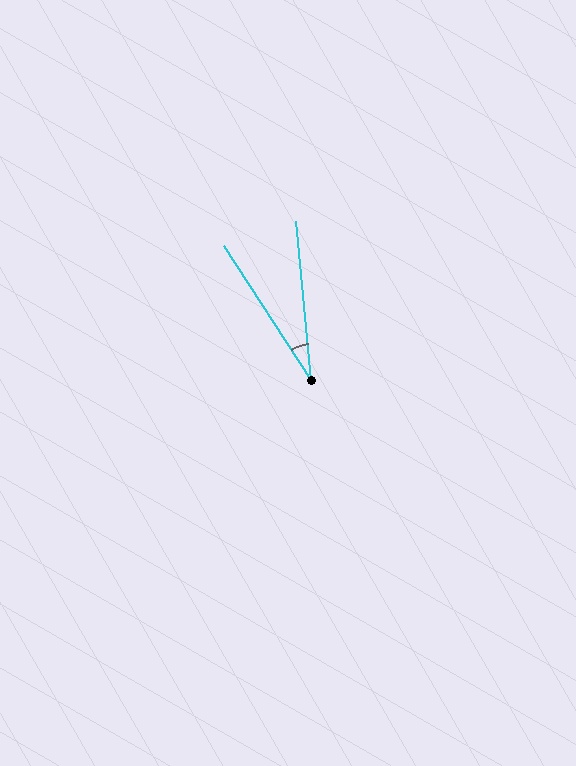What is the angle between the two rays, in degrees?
Approximately 27 degrees.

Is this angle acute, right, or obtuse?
It is acute.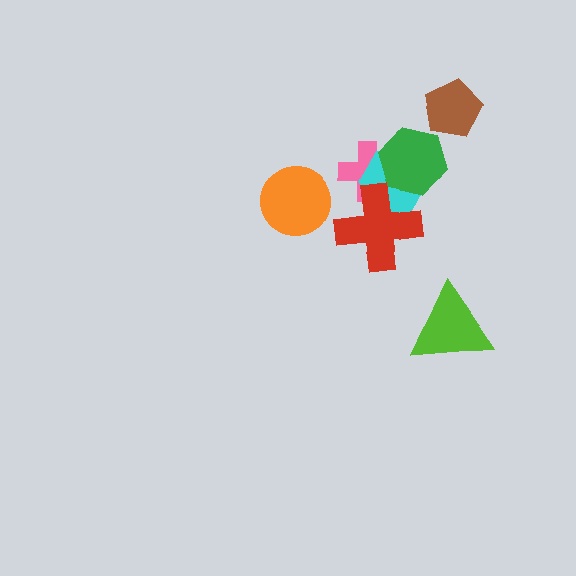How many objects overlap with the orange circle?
0 objects overlap with the orange circle.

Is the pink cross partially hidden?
Yes, it is partially covered by another shape.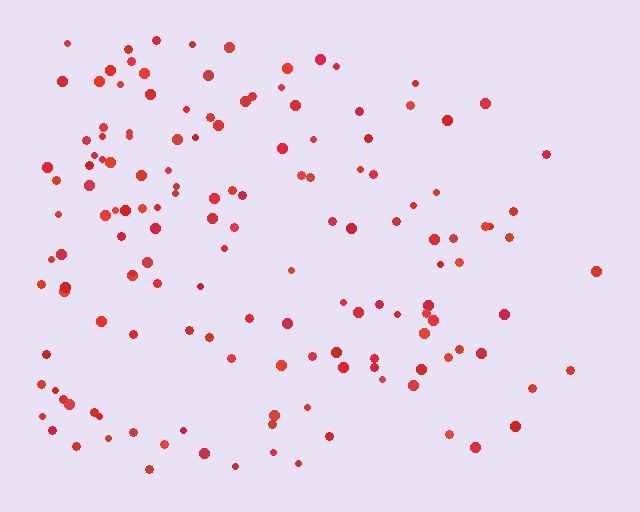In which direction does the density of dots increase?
From right to left, with the left side densest.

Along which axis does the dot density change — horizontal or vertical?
Horizontal.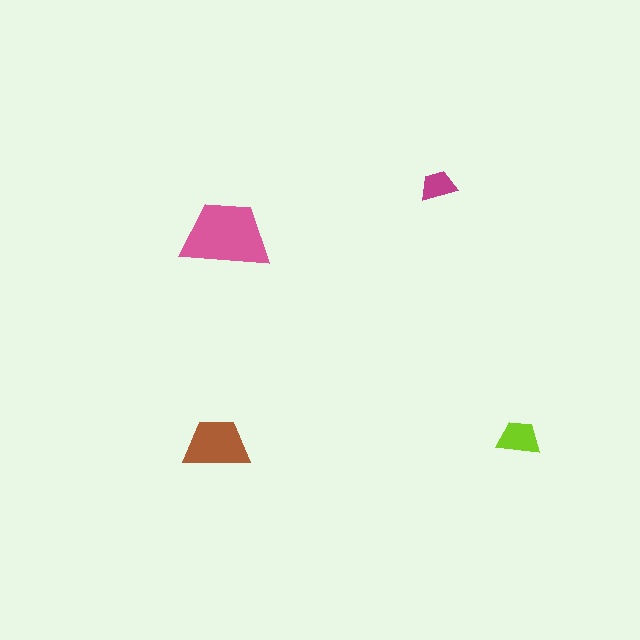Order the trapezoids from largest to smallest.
the pink one, the brown one, the lime one, the magenta one.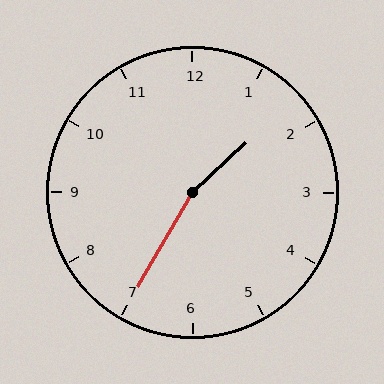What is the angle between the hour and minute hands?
Approximately 162 degrees.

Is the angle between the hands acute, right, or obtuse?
It is obtuse.